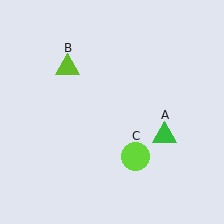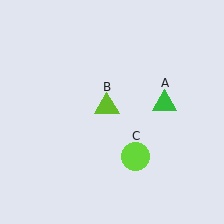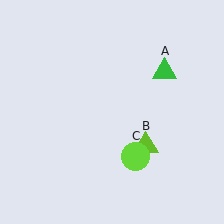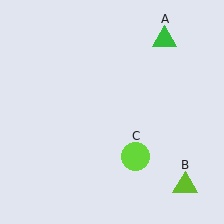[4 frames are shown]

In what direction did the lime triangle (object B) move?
The lime triangle (object B) moved down and to the right.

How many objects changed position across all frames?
2 objects changed position: green triangle (object A), lime triangle (object B).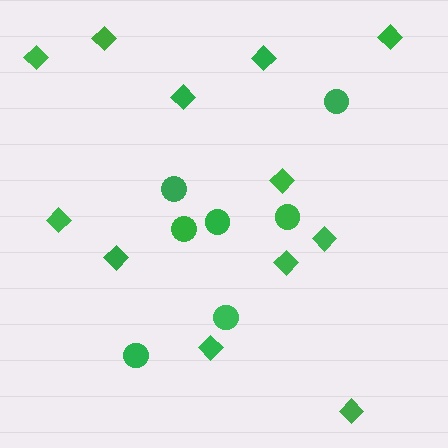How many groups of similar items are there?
There are 2 groups: one group of diamonds (12) and one group of circles (7).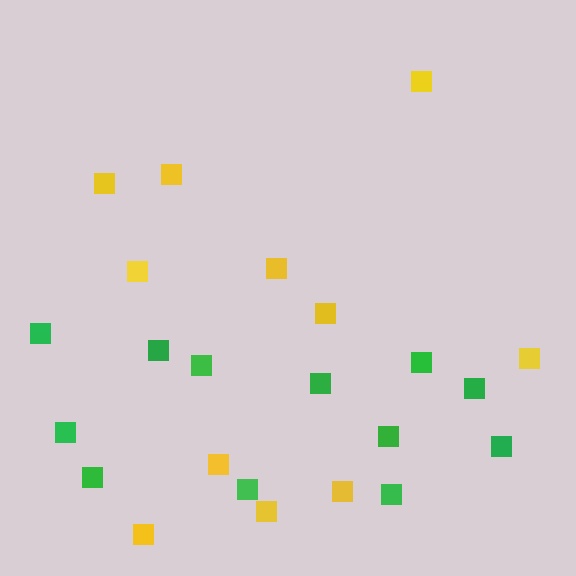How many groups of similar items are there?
There are 2 groups: one group of green squares (12) and one group of yellow squares (11).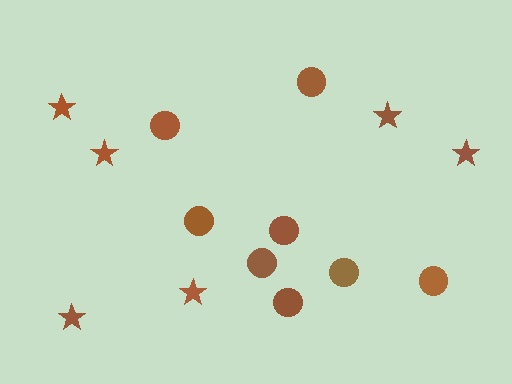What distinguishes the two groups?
There are 2 groups: one group of circles (8) and one group of stars (6).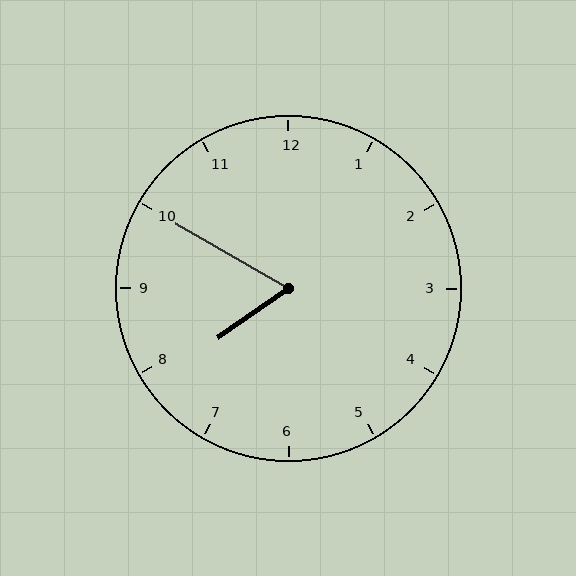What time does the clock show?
7:50.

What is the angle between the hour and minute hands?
Approximately 65 degrees.